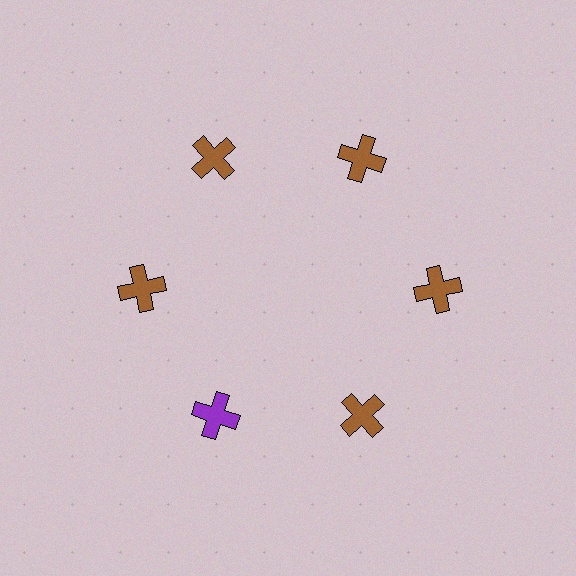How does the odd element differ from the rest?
It has a different color: purple instead of brown.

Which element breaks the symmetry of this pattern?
The purple cross at roughly the 7 o'clock position breaks the symmetry. All other shapes are brown crosses.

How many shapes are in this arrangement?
There are 6 shapes arranged in a ring pattern.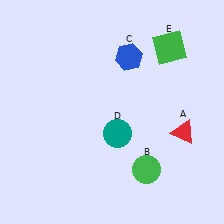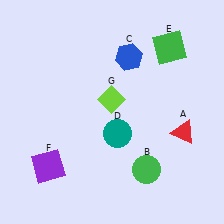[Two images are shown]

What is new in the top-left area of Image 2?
A lime diamond (G) was added in the top-left area of Image 2.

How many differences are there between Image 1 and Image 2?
There are 2 differences between the two images.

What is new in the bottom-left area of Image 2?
A purple square (F) was added in the bottom-left area of Image 2.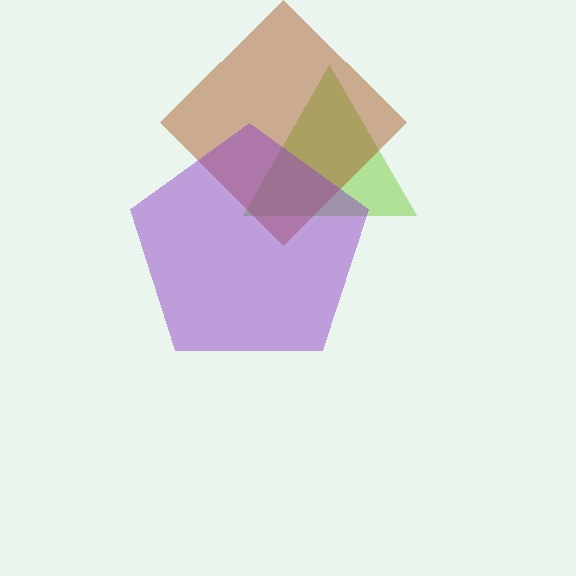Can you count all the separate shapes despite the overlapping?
Yes, there are 3 separate shapes.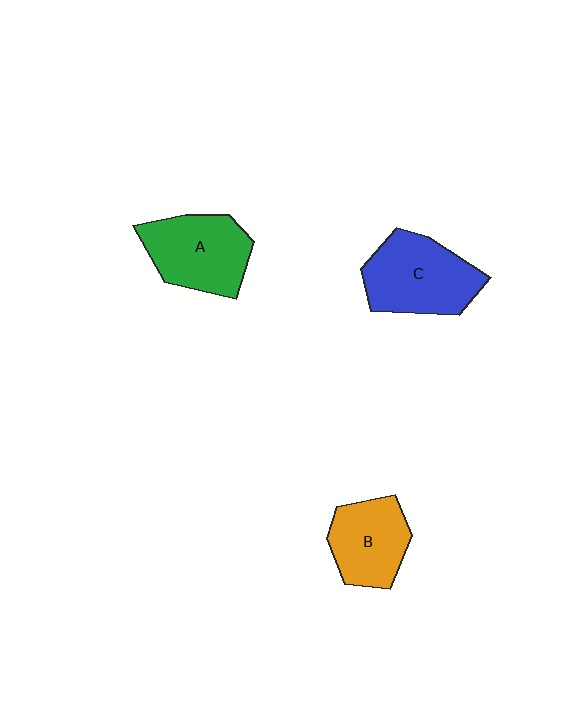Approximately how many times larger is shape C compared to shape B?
Approximately 1.3 times.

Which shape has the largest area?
Shape C (blue).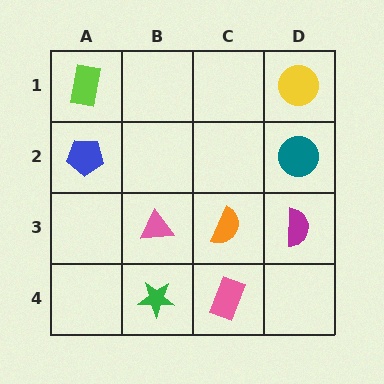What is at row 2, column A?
A blue pentagon.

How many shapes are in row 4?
2 shapes.